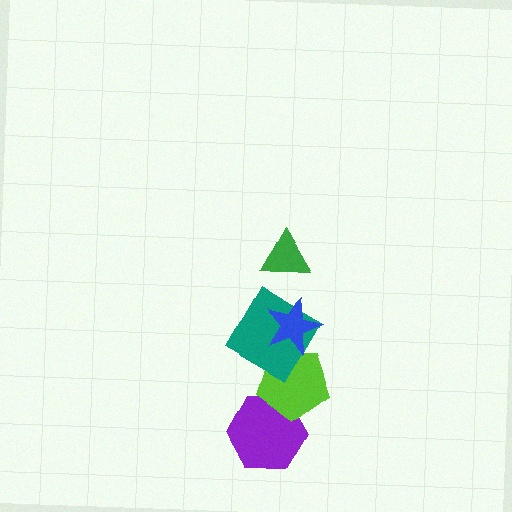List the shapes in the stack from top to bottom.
From top to bottom: the green triangle, the blue star, the teal diamond, the lime pentagon, the purple hexagon.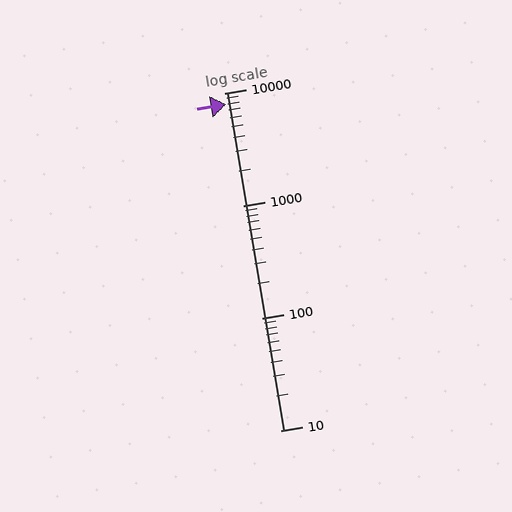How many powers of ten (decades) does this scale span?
The scale spans 3 decades, from 10 to 10000.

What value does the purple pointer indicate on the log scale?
The pointer indicates approximately 7900.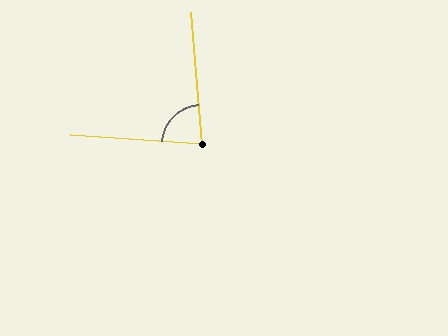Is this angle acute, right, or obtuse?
It is acute.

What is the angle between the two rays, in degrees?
Approximately 81 degrees.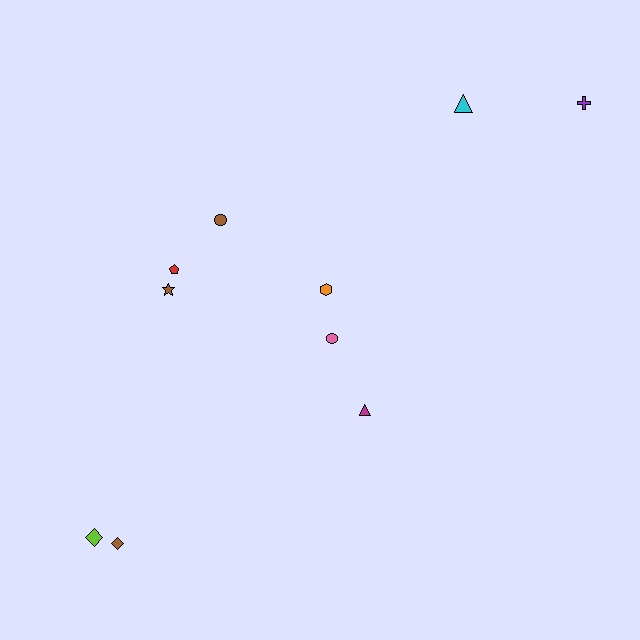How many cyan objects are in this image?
There is 1 cyan object.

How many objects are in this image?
There are 10 objects.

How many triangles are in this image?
There are 2 triangles.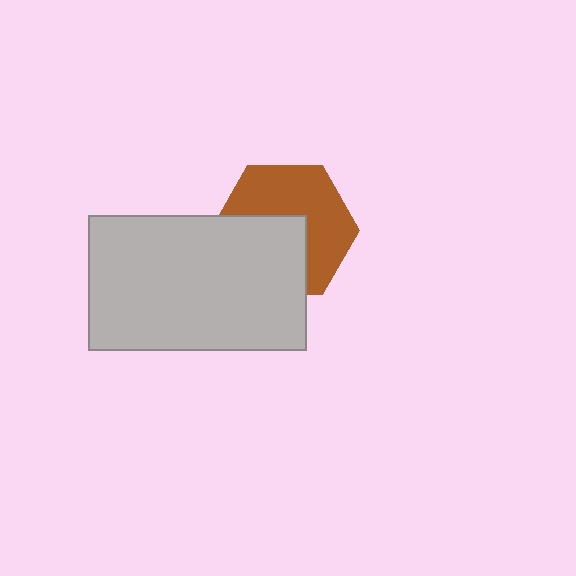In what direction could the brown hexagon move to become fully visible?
The brown hexagon could move up. That would shift it out from behind the light gray rectangle entirely.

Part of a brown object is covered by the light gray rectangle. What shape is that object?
It is a hexagon.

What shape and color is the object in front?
The object in front is a light gray rectangle.